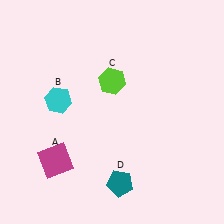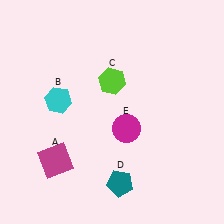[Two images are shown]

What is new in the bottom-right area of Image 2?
A magenta circle (E) was added in the bottom-right area of Image 2.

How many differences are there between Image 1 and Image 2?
There is 1 difference between the two images.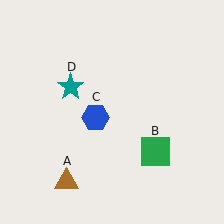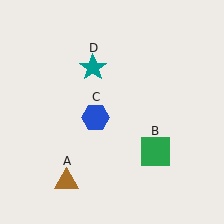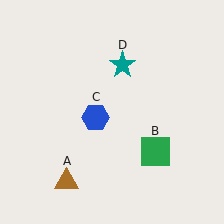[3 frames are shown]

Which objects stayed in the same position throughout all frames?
Brown triangle (object A) and green square (object B) and blue hexagon (object C) remained stationary.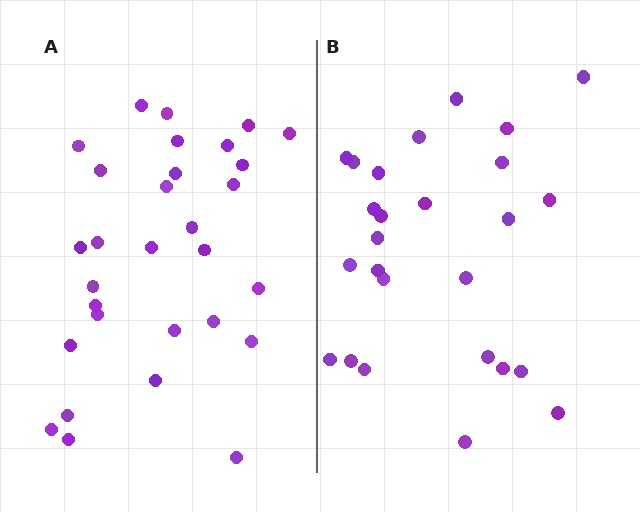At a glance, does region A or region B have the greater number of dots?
Region A (the left region) has more dots.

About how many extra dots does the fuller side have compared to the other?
Region A has about 4 more dots than region B.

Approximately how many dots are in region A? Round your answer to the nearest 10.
About 30 dots.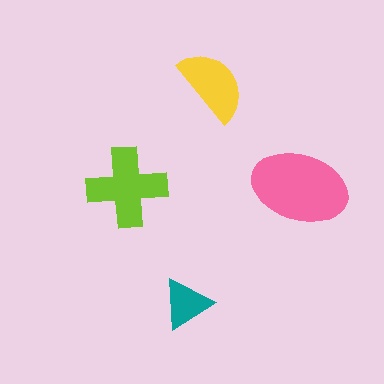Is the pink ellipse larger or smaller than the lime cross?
Larger.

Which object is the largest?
The pink ellipse.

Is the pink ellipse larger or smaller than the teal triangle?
Larger.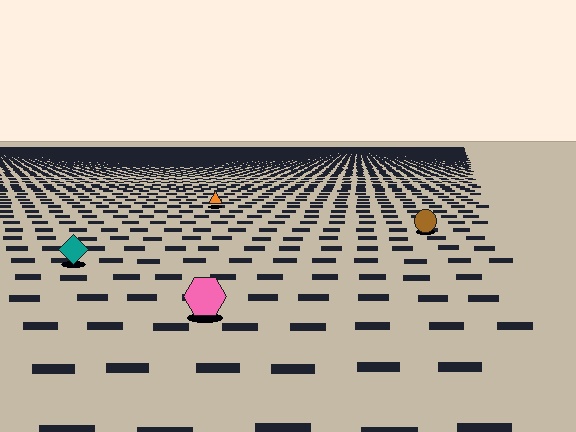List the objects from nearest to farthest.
From nearest to farthest: the pink hexagon, the teal diamond, the brown circle, the orange triangle.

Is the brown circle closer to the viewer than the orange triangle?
Yes. The brown circle is closer — you can tell from the texture gradient: the ground texture is coarser near it.